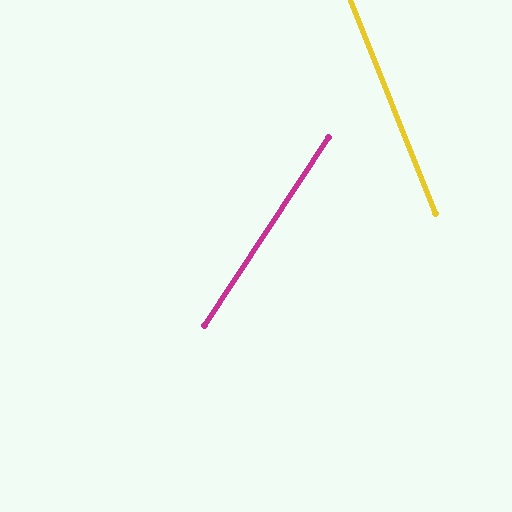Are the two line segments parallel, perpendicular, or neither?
Neither parallel nor perpendicular — they differ by about 55°.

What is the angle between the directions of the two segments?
Approximately 55 degrees.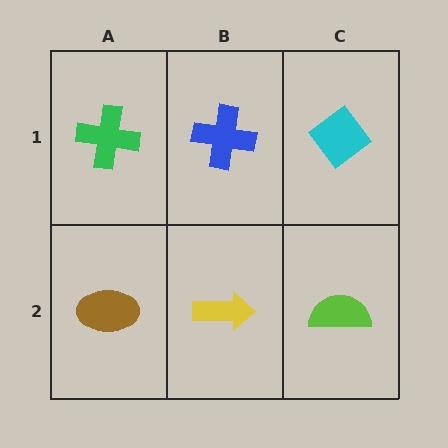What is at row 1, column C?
A cyan diamond.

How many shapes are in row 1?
3 shapes.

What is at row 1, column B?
A blue cross.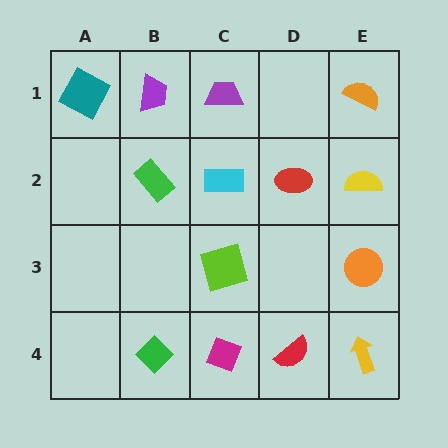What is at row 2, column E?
A yellow semicircle.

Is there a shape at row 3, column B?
No, that cell is empty.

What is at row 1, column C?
A purple trapezoid.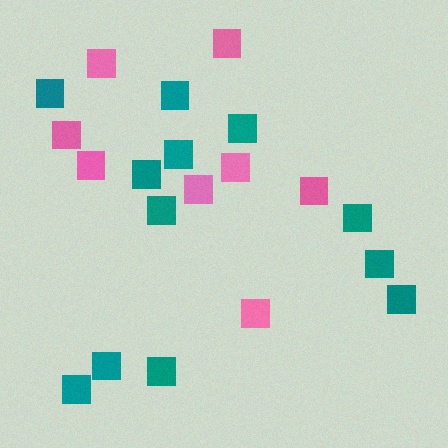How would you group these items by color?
There are 2 groups: one group of pink squares (8) and one group of teal squares (12).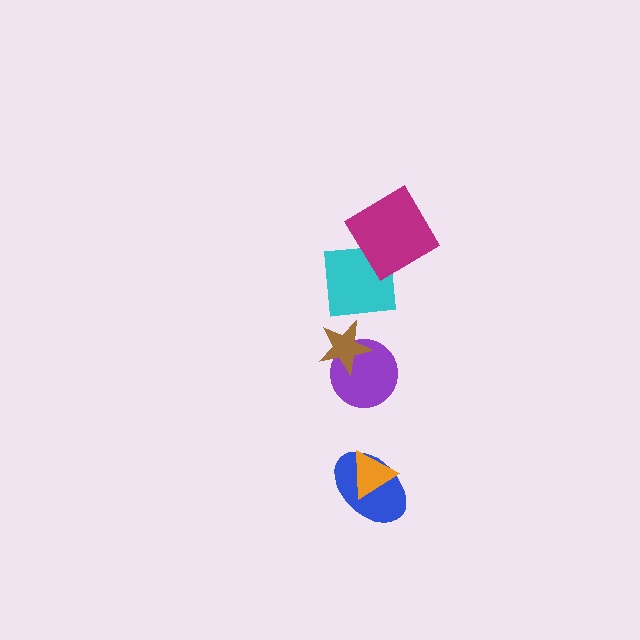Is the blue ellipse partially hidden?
Yes, it is partially covered by another shape.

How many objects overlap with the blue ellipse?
1 object overlaps with the blue ellipse.